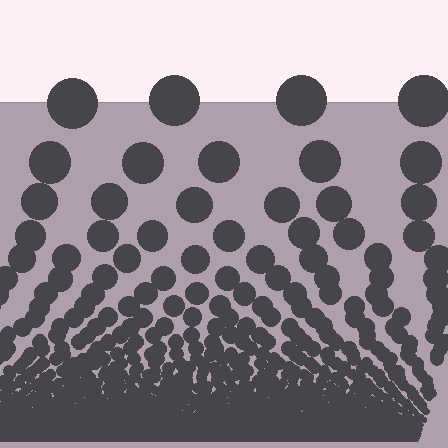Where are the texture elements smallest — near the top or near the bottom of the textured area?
Near the bottom.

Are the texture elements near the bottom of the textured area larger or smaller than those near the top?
Smaller. The gradient is inverted — elements near the bottom are smaller and denser.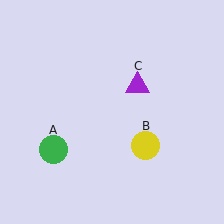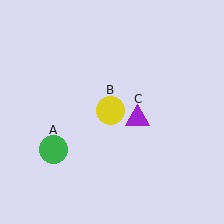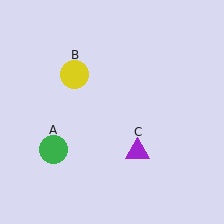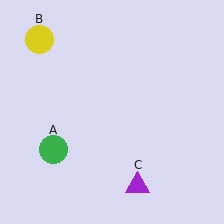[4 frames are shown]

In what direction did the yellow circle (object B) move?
The yellow circle (object B) moved up and to the left.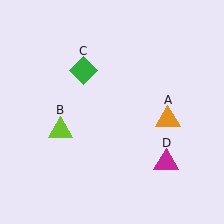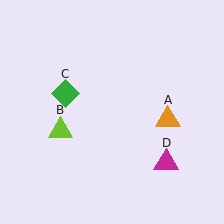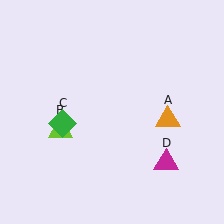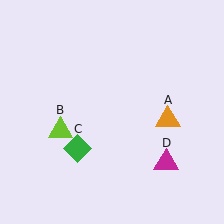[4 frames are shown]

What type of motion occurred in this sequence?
The green diamond (object C) rotated counterclockwise around the center of the scene.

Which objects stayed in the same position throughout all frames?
Orange triangle (object A) and lime triangle (object B) and magenta triangle (object D) remained stationary.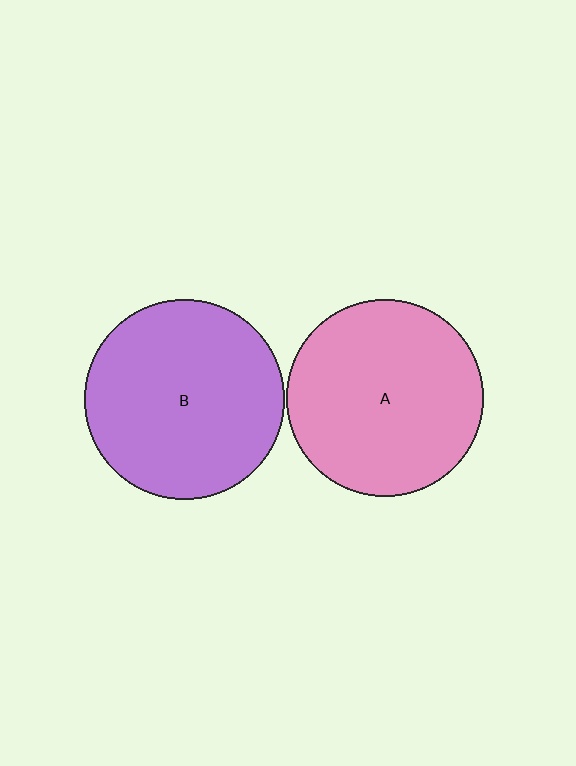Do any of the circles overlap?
No, none of the circles overlap.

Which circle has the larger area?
Circle B (purple).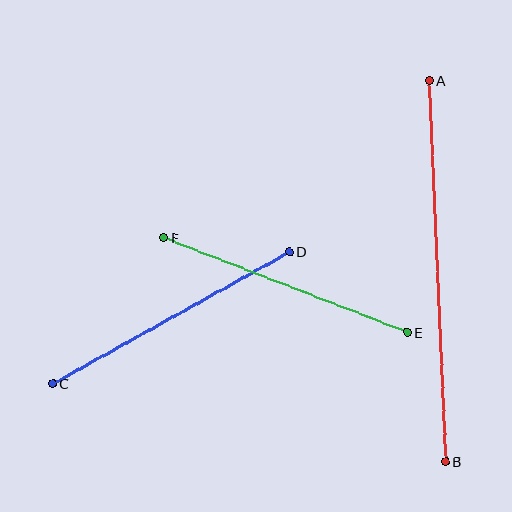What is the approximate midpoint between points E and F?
The midpoint is at approximately (285, 285) pixels.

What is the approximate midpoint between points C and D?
The midpoint is at approximately (171, 318) pixels.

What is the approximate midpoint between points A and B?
The midpoint is at approximately (437, 271) pixels.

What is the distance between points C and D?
The distance is approximately 271 pixels.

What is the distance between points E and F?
The distance is approximately 261 pixels.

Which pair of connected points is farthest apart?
Points A and B are farthest apart.